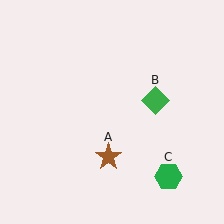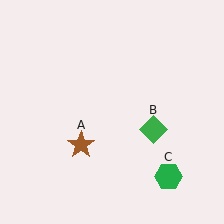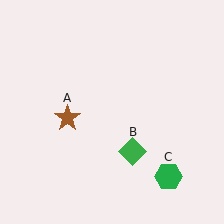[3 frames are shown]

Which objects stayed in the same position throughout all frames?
Green hexagon (object C) remained stationary.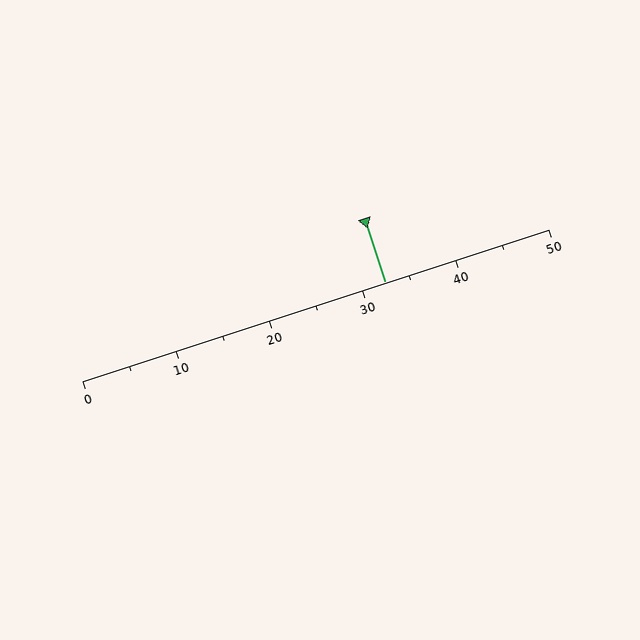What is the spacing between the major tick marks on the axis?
The major ticks are spaced 10 apart.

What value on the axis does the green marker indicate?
The marker indicates approximately 32.5.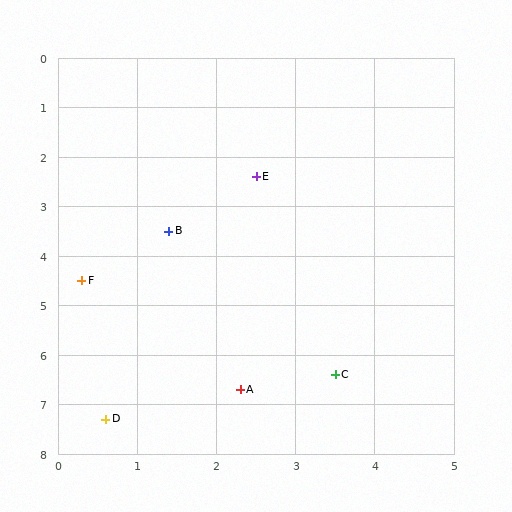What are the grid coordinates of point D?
Point D is at approximately (0.6, 7.3).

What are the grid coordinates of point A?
Point A is at approximately (2.3, 6.7).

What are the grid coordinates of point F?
Point F is at approximately (0.3, 4.5).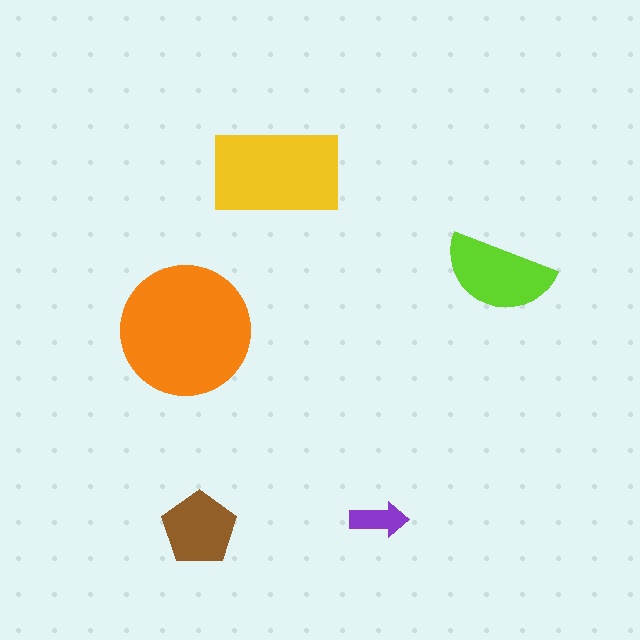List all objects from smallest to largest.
The purple arrow, the brown pentagon, the lime semicircle, the yellow rectangle, the orange circle.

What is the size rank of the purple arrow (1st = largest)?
5th.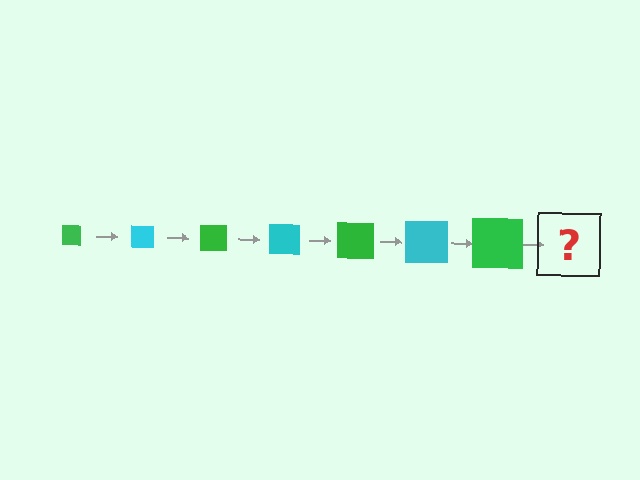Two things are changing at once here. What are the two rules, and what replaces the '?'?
The two rules are that the square grows larger each step and the color cycles through green and cyan. The '?' should be a cyan square, larger than the previous one.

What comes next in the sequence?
The next element should be a cyan square, larger than the previous one.